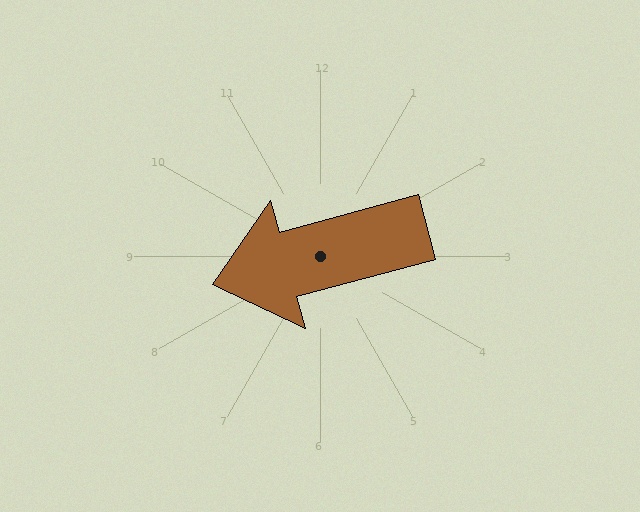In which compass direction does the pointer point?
West.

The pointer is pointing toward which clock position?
Roughly 8 o'clock.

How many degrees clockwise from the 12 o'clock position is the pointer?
Approximately 255 degrees.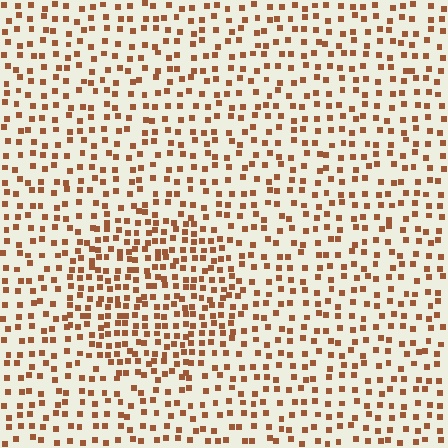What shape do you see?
I see a circle.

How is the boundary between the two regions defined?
The boundary is defined by a change in element density (approximately 1.7x ratio). All elements are the same color, size, and shape.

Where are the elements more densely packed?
The elements are more densely packed inside the circle boundary.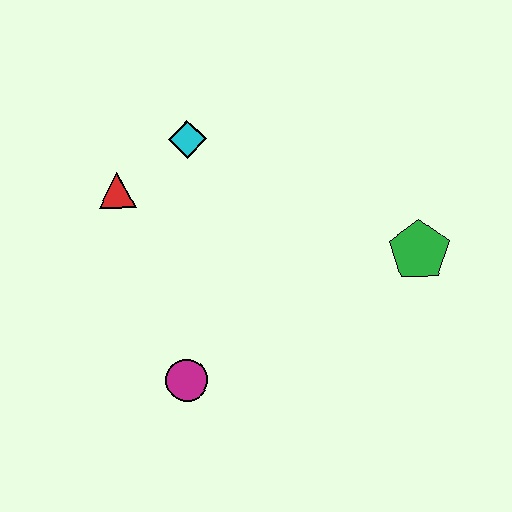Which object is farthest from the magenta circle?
The green pentagon is farthest from the magenta circle.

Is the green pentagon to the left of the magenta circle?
No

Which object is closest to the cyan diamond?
The red triangle is closest to the cyan diamond.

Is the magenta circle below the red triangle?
Yes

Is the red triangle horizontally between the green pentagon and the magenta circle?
No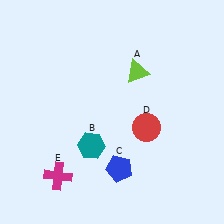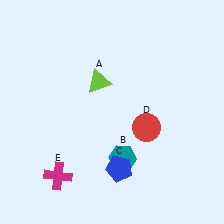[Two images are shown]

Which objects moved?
The objects that moved are: the lime triangle (A), the teal hexagon (B).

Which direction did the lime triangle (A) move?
The lime triangle (A) moved left.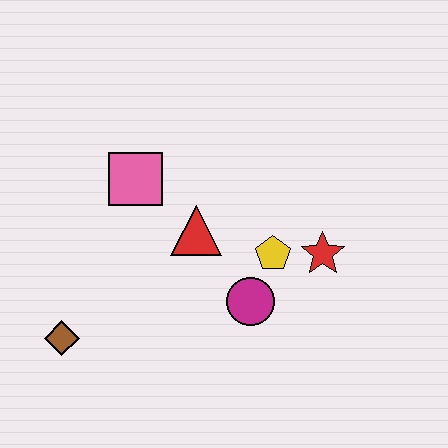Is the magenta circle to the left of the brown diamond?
No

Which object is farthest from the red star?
The brown diamond is farthest from the red star.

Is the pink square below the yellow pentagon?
No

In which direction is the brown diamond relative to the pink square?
The brown diamond is below the pink square.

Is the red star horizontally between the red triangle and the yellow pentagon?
No